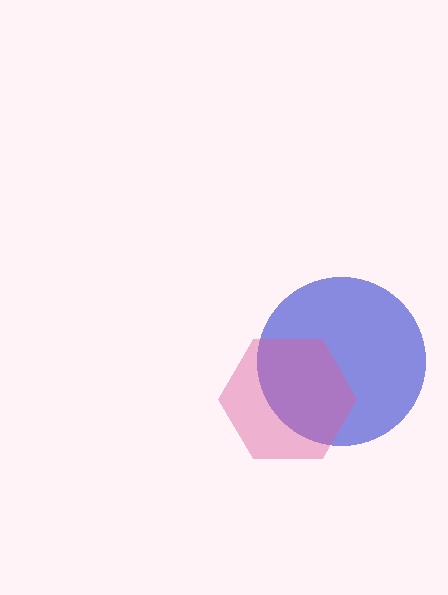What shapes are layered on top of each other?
The layered shapes are: a blue circle, a pink hexagon.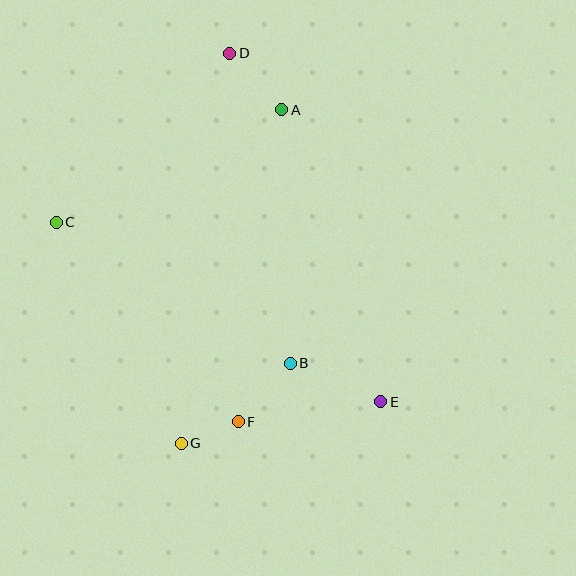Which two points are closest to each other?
Points F and G are closest to each other.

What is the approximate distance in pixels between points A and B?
The distance between A and B is approximately 254 pixels.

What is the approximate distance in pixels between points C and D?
The distance between C and D is approximately 242 pixels.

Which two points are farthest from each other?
Points D and G are farthest from each other.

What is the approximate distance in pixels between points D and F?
The distance between D and F is approximately 368 pixels.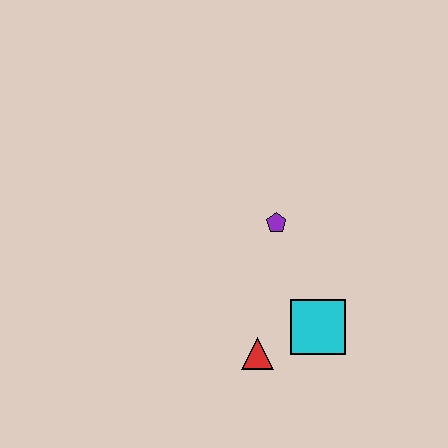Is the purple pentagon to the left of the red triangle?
No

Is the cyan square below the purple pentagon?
Yes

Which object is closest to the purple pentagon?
The cyan square is closest to the purple pentagon.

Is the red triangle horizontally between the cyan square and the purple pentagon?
No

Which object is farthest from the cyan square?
The purple pentagon is farthest from the cyan square.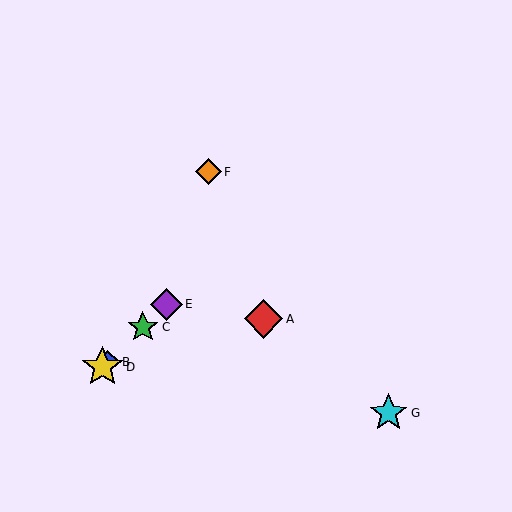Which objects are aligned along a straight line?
Objects B, C, D, E are aligned along a straight line.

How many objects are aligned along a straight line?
4 objects (B, C, D, E) are aligned along a straight line.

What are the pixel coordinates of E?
Object E is at (166, 304).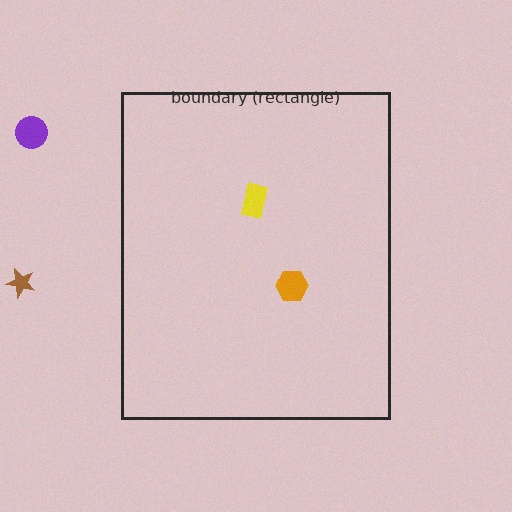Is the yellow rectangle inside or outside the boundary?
Inside.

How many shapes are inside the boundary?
2 inside, 2 outside.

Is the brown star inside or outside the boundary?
Outside.